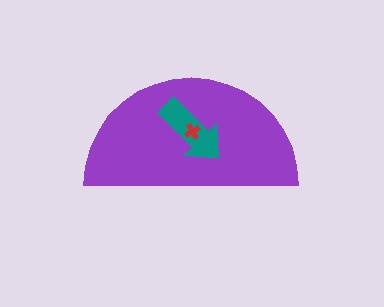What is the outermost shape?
The purple semicircle.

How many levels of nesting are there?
3.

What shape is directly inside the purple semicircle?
The teal arrow.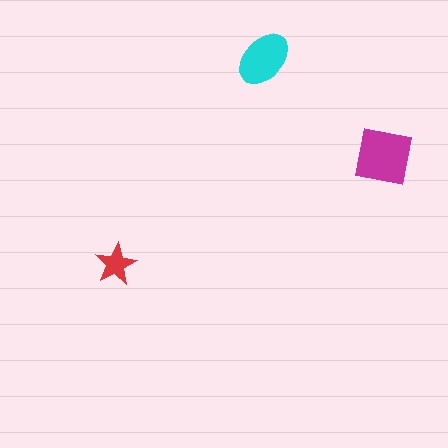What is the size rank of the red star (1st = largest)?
3rd.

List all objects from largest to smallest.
The magenta square, the cyan ellipse, the red star.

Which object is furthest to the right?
The magenta square is rightmost.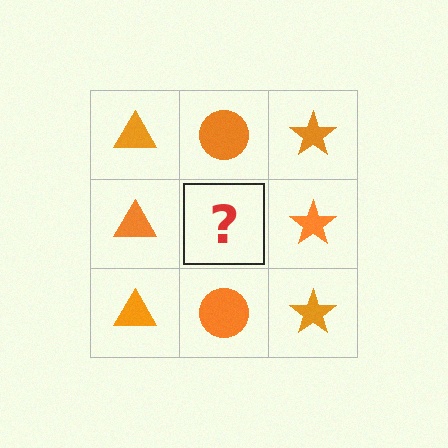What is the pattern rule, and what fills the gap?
The rule is that each column has a consistent shape. The gap should be filled with an orange circle.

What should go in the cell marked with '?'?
The missing cell should contain an orange circle.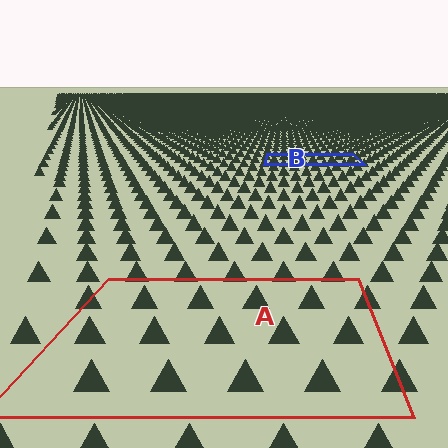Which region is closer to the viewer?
Region A is closer. The texture elements there are larger and more spread out.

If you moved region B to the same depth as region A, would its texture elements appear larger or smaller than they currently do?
They would appear larger. At a closer depth, the same texture elements are projected at a bigger on-screen size.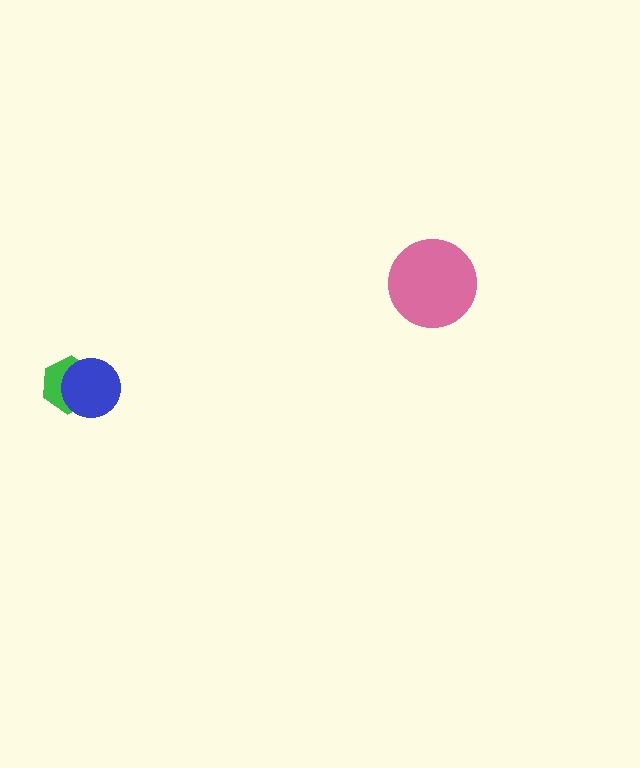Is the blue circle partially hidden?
No, no other shape covers it.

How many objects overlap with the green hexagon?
1 object overlaps with the green hexagon.